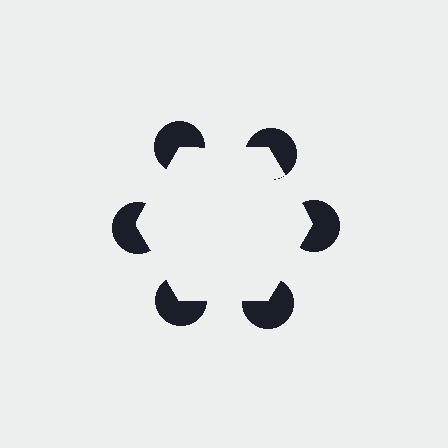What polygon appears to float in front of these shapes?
An illusory hexagon — its edges are inferred from the aligned wedge cuts in the pac-man discs, not physically drawn.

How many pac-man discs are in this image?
There are 6 — one at each vertex of the illusory hexagon.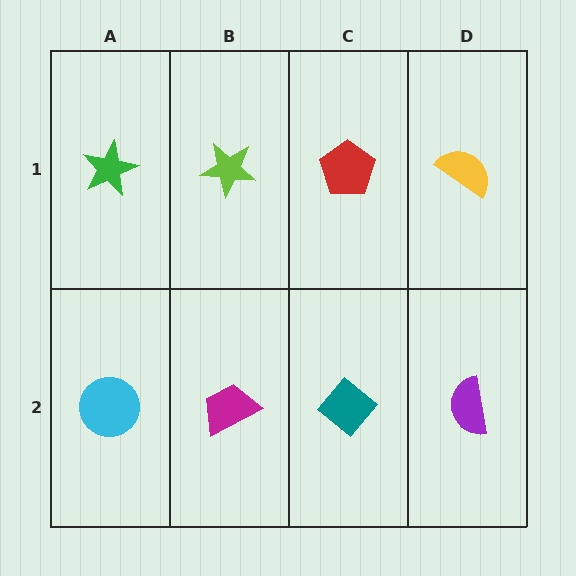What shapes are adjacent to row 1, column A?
A cyan circle (row 2, column A), a lime star (row 1, column B).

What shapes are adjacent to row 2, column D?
A yellow semicircle (row 1, column D), a teal diamond (row 2, column C).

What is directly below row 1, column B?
A magenta trapezoid.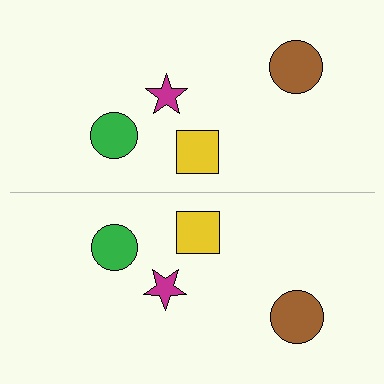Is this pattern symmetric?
Yes, this pattern has bilateral (reflection) symmetry.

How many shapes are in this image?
There are 8 shapes in this image.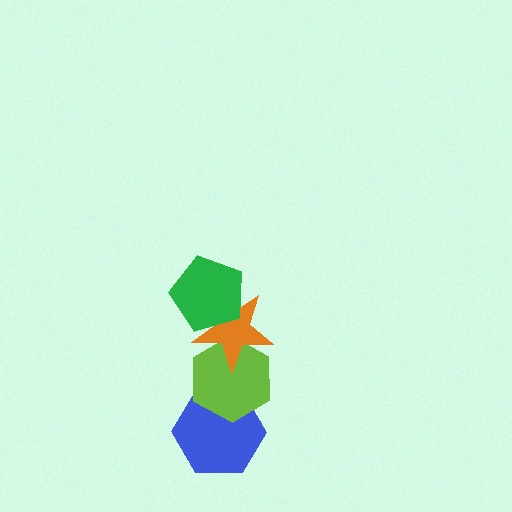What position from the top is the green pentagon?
The green pentagon is 1st from the top.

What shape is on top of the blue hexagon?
The lime hexagon is on top of the blue hexagon.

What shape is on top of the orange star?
The green pentagon is on top of the orange star.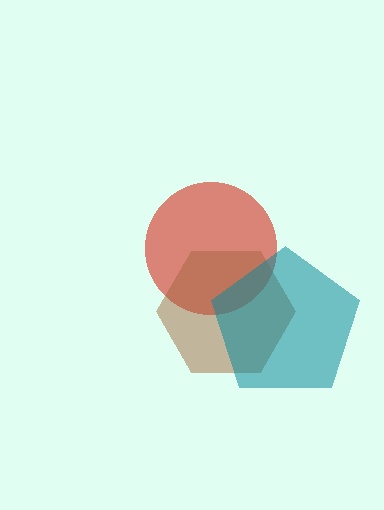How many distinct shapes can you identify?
There are 3 distinct shapes: a red circle, a brown hexagon, a teal pentagon.